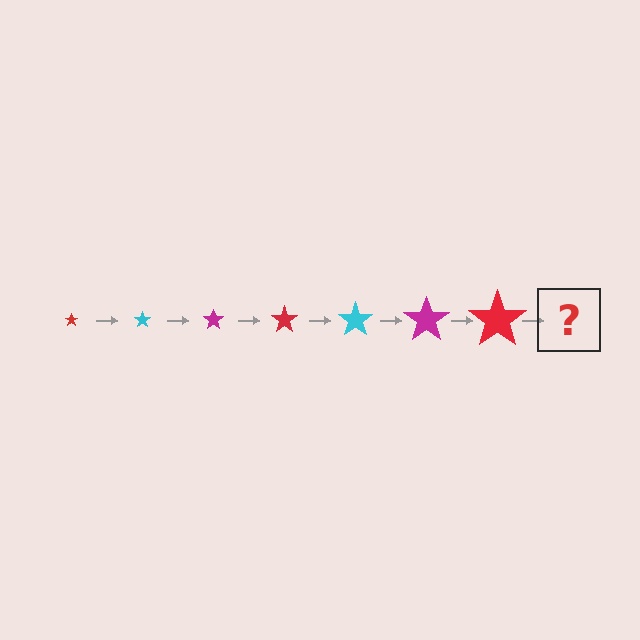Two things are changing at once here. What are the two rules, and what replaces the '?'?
The two rules are that the star grows larger each step and the color cycles through red, cyan, and magenta. The '?' should be a cyan star, larger than the previous one.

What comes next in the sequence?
The next element should be a cyan star, larger than the previous one.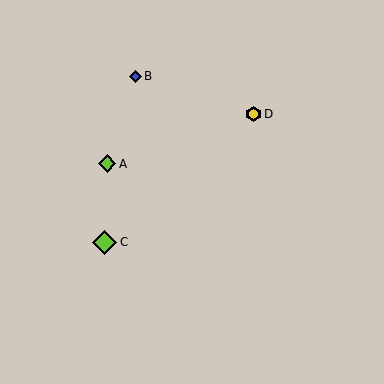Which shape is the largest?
The lime diamond (labeled C) is the largest.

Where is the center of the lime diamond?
The center of the lime diamond is at (107, 164).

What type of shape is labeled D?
Shape D is a yellow hexagon.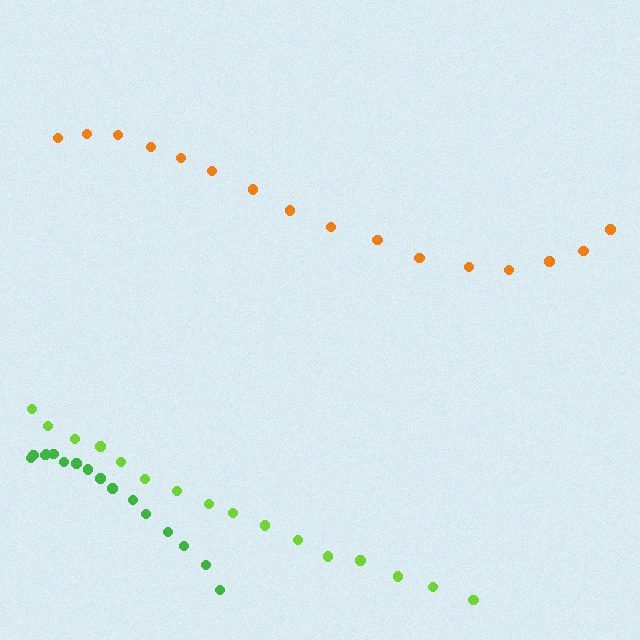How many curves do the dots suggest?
There are 3 distinct paths.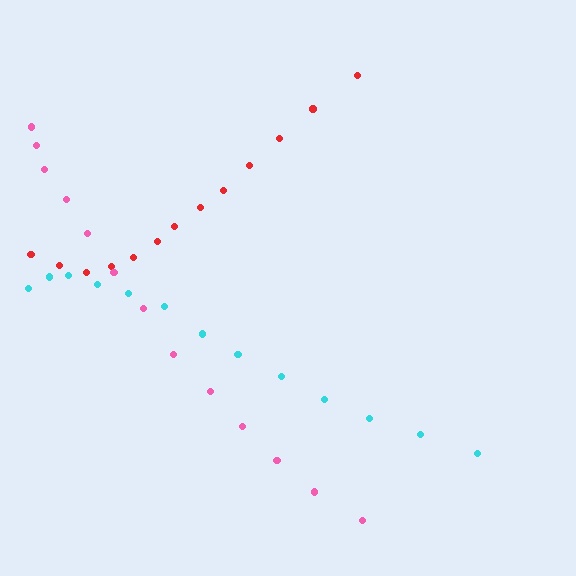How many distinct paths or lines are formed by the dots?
There are 3 distinct paths.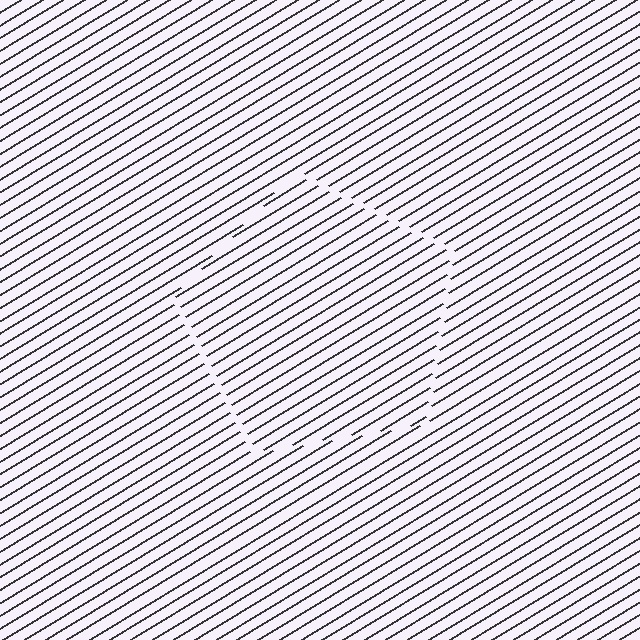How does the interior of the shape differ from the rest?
The interior of the shape contains the same grating, shifted by half a period — the contour is defined by the phase discontinuity where line-ends from the inner and outer gratings abut.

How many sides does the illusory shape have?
5 sides — the line-ends trace a pentagon.